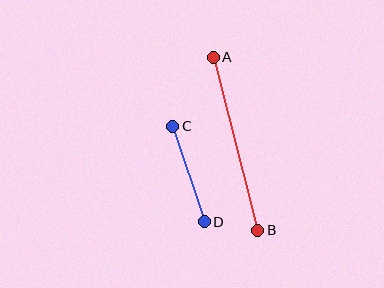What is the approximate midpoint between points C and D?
The midpoint is at approximately (189, 174) pixels.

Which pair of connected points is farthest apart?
Points A and B are farthest apart.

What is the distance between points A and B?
The distance is approximately 179 pixels.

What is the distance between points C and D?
The distance is approximately 101 pixels.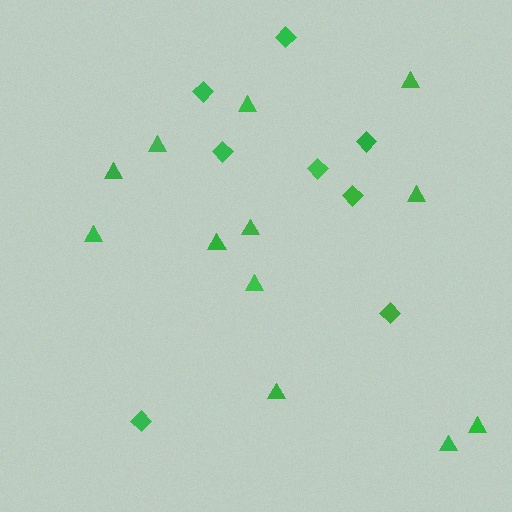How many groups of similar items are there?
There are 2 groups: one group of triangles (12) and one group of diamonds (8).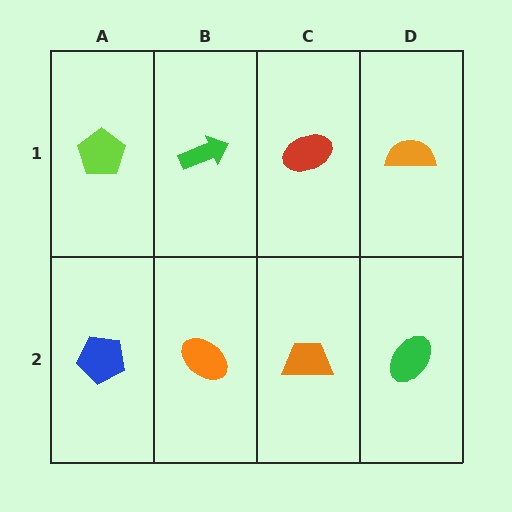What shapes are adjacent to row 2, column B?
A green arrow (row 1, column B), a blue pentagon (row 2, column A), an orange trapezoid (row 2, column C).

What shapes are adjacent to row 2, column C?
A red ellipse (row 1, column C), an orange ellipse (row 2, column B), a green ellipse (row 2, column D).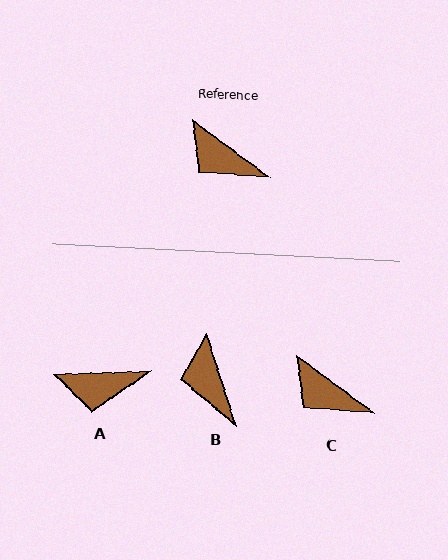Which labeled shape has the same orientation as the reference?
C.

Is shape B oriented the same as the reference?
No, it is off by about 36 degrees.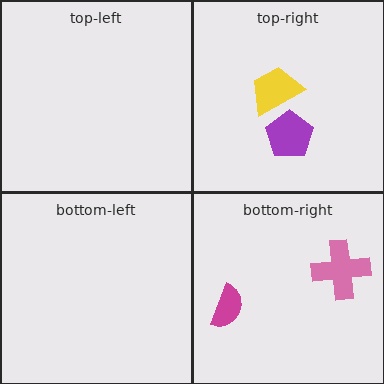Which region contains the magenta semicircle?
The bottom-right region.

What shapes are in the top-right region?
The purple pentagon, the yellow trapezoid.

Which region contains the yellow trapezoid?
The top-right region.